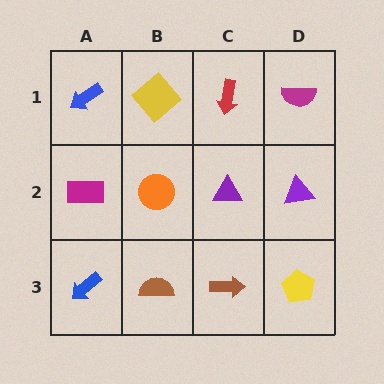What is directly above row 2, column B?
A yellow diamond.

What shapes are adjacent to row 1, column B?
An orange circle (row 2, column B), a blue arrow (row 1, column A), a red arrow (row 1, column C).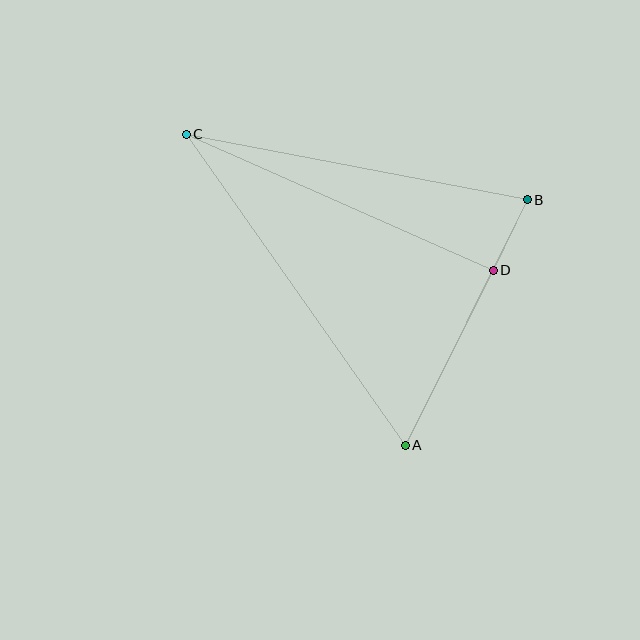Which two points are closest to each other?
Points B and D are closest to each other.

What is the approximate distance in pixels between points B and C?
The distance between B and C is approximately 347 pixels.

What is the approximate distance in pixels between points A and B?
The distance between A and B is approximately 274 pixels.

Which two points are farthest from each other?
Points A and C are farthest from each other.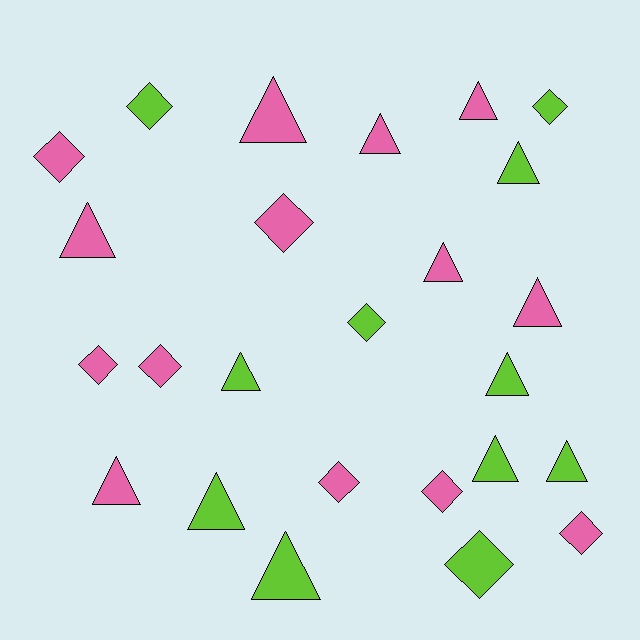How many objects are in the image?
There are 25 objects.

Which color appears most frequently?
Pink, with 14 objects.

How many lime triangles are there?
There are 7 lime triangles.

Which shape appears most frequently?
Triangle, with 14 objects.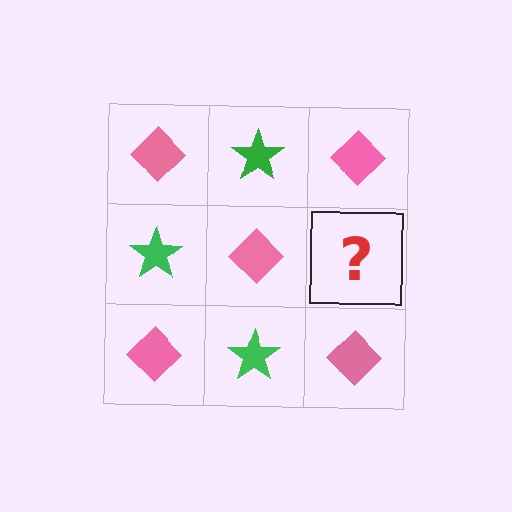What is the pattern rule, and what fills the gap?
The rule is that it alternates pink diamond and green star in a checkerboard pattern. The gap should be filled with a green star.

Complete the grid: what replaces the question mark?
The question mark should be replaced with a green star.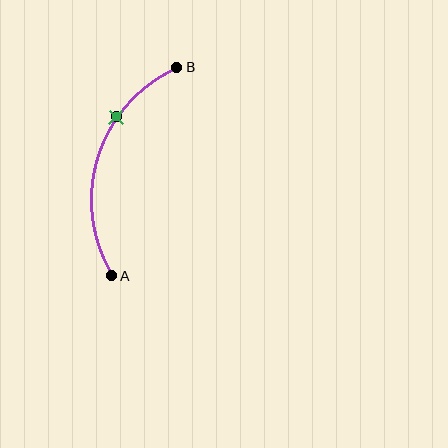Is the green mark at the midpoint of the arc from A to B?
No. The green mark lies on the arc but is closer to endpoint B. The arc midpoint would be at the point on the curve equidistant along the arc from both A and B.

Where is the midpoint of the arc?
The arc midpoint is the point on the curve farthest from the straight line joining A and B. It sits to the left of that line.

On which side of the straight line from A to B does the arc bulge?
The arc bulges to the left of the straight line connecting A and B.